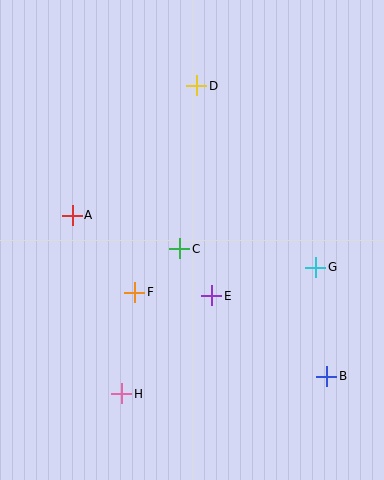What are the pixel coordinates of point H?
Point H is at (122, 394).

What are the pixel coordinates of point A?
Point A is at (72, 215).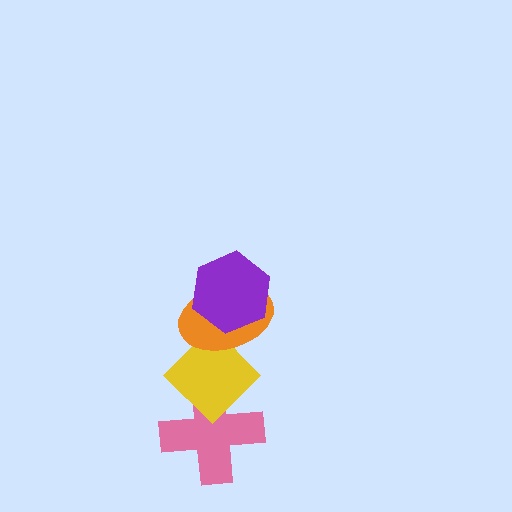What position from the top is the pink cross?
The pink cross is 4th from the top.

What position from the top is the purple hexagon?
The purple hexagon is 1st from the top.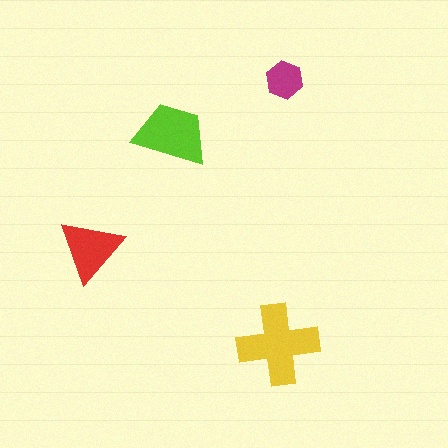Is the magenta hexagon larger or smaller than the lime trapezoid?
Smaller.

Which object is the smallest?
The magenta hexagon.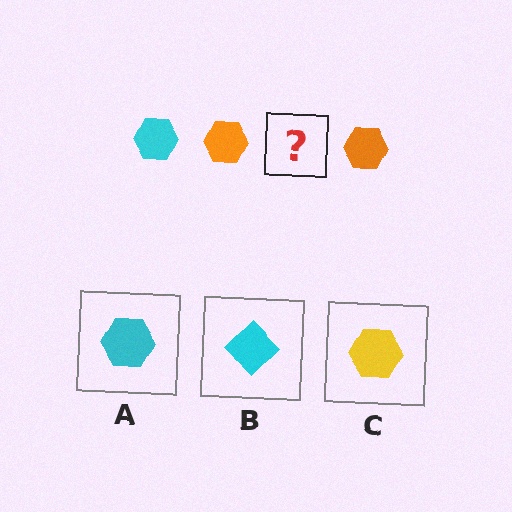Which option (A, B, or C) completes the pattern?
A.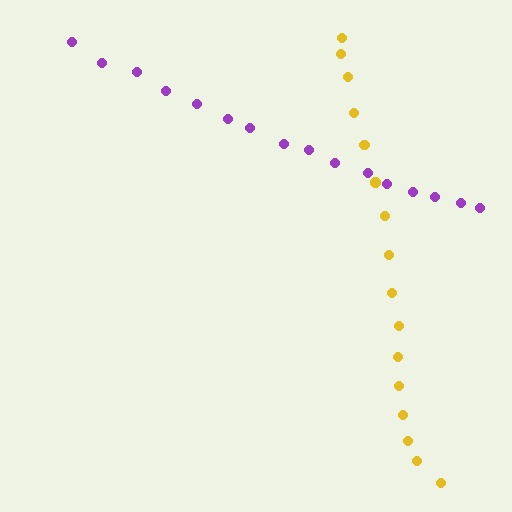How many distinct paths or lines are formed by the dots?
There are 2 distinct paths.